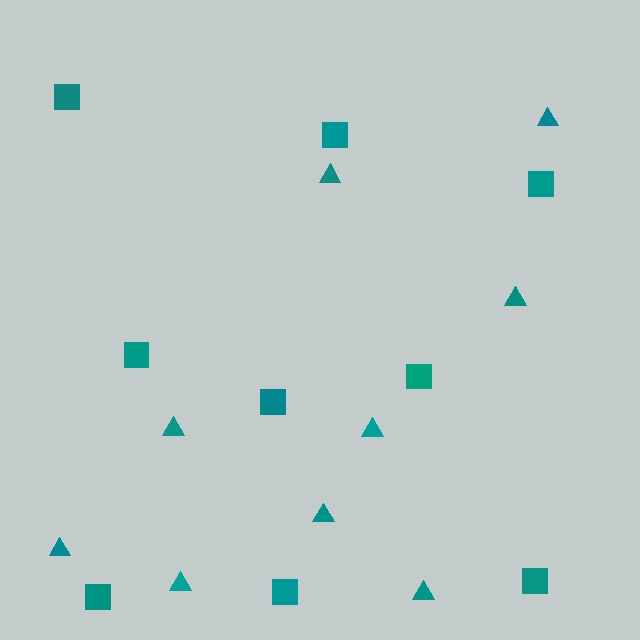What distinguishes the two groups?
There are 2 groups: one group of squares (9) and one group of triangles (9).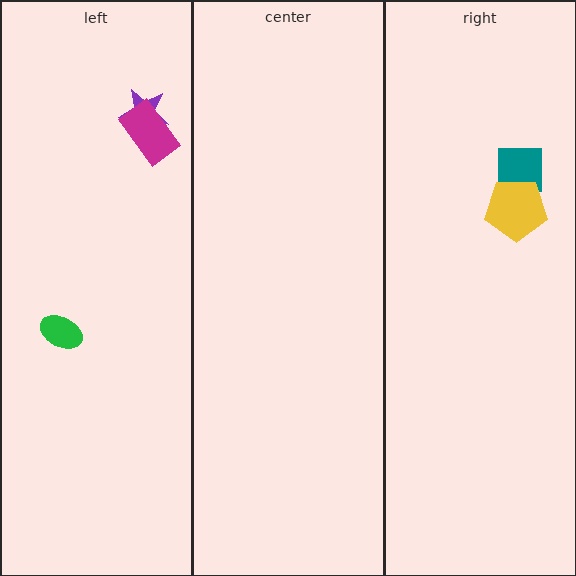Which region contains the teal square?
The right region.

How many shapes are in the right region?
2.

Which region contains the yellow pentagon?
The right region.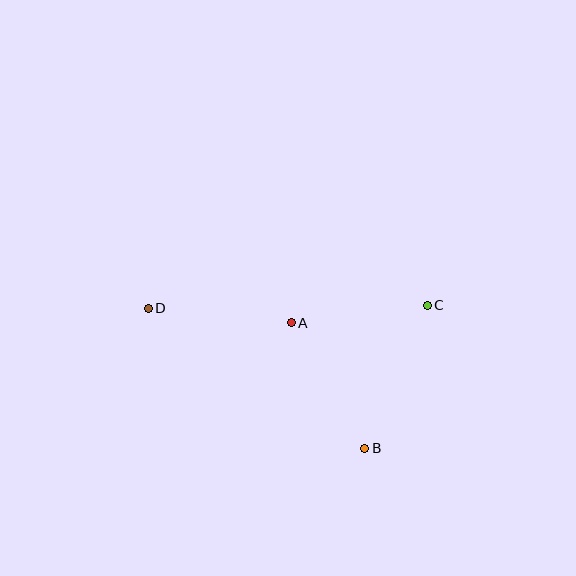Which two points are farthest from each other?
Points C and D are farthest from each other.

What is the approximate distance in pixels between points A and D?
The distance between A and D is approximately 144 pixels.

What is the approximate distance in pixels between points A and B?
The distance between A and B is approximately 145 pixels.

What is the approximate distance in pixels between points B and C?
The distance between B and C is approximately 156 pixels.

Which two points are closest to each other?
Points A and C are closest to each other.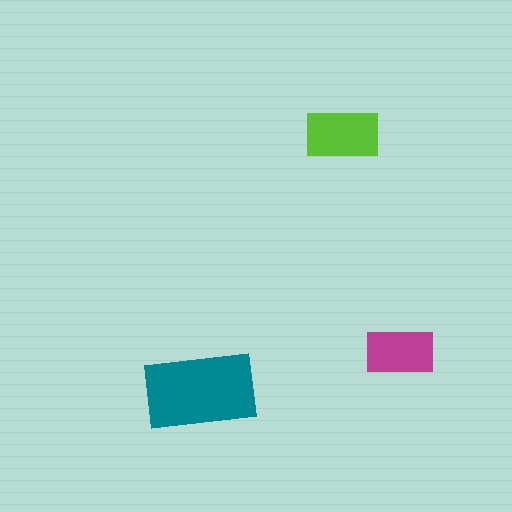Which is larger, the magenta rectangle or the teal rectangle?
The teal one.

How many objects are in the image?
There are 3 objects in the image.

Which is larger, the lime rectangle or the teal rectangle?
The teal one.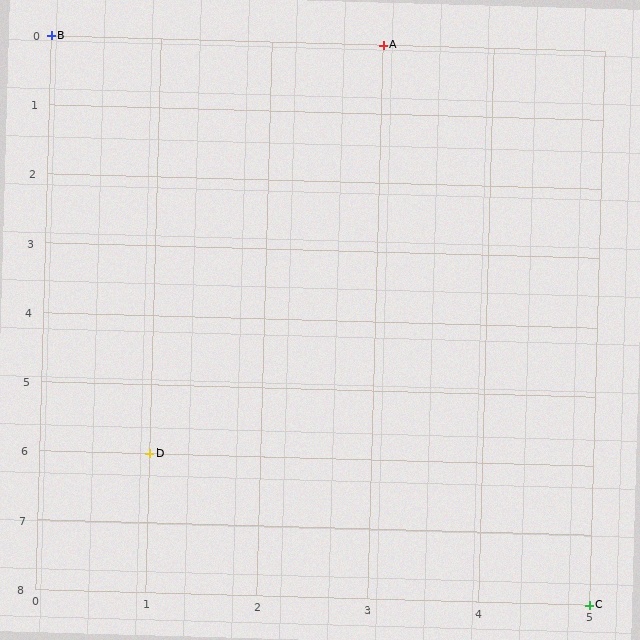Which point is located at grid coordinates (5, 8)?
Point C is at (5, 8).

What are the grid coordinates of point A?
Point A is at grid coordinates (3, 0).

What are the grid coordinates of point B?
Point B is at grid coordinates (0, 0).